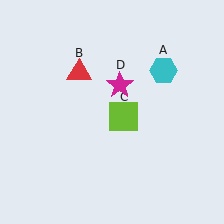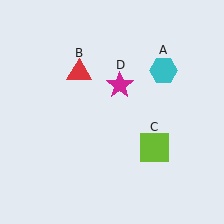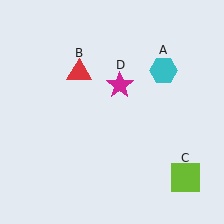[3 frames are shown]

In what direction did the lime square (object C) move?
The lime square (object C) moved down and to the right.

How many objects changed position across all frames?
1 object changed position: lime square (object C).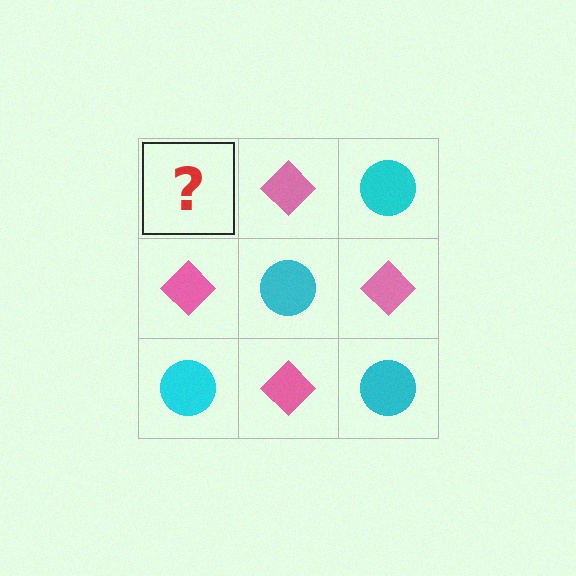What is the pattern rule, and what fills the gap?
The rule is that it alternates cyan circle and pink diamond in a checkerboard pattern. The gap should be filled with a cyan circle.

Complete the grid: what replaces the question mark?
The question mark should be replaced with a cyan circle.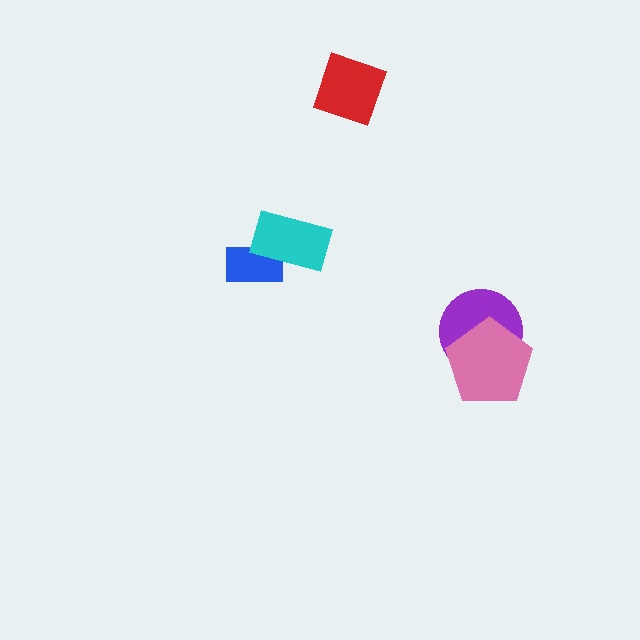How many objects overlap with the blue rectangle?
1 object overlaps with the blue rectangle.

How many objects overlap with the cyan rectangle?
1 object overlaps with the cyan rectangle.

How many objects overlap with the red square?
0 objects overlap with the red square.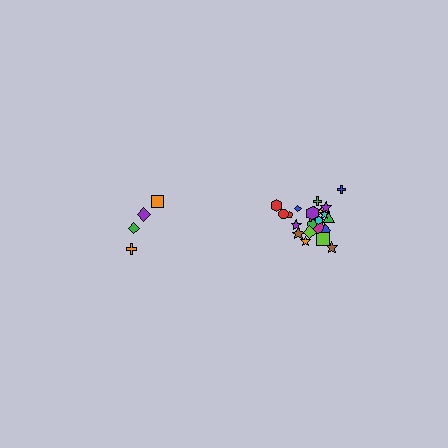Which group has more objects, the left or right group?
The right group.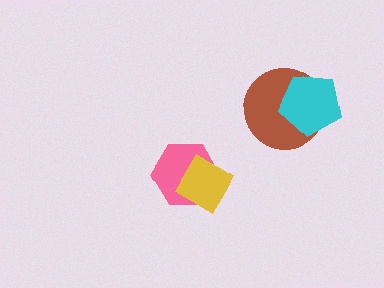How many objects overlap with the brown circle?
1 object overlaps with the brown circle.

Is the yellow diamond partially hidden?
No, no other shape covers it.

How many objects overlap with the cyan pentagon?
1 object overlaps with the cyan pentagon.